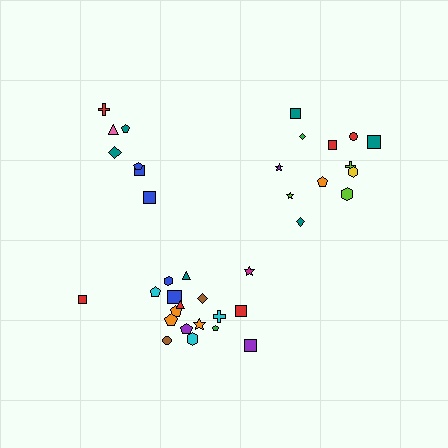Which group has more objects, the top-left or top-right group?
The top-right group.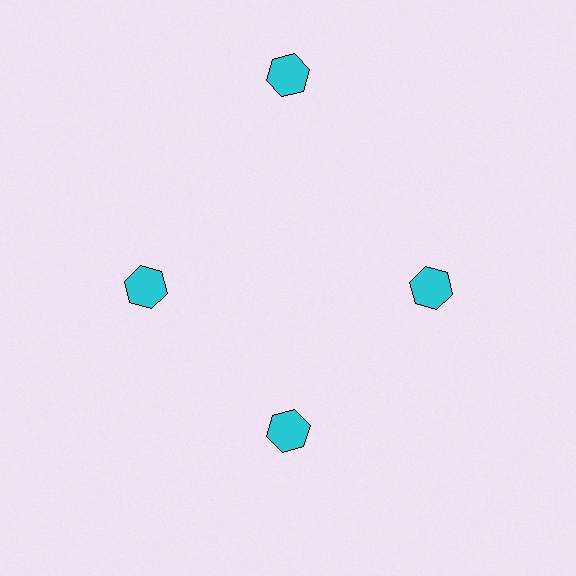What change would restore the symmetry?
The symmetry would be restored by moving it inward, back onto the ring so that all 4 hexagons sit at equal angles and equal distance from the center.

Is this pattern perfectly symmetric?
No. The 4 cyan hexagons are arranged in a ring, but one element near the 12 o'clock position is pushed outward from the center, breaking the 4-fold rotational symmetry.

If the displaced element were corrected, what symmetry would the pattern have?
It would have 4-fold rotational symmetry — the pattern would map onto itself every 90 degrees.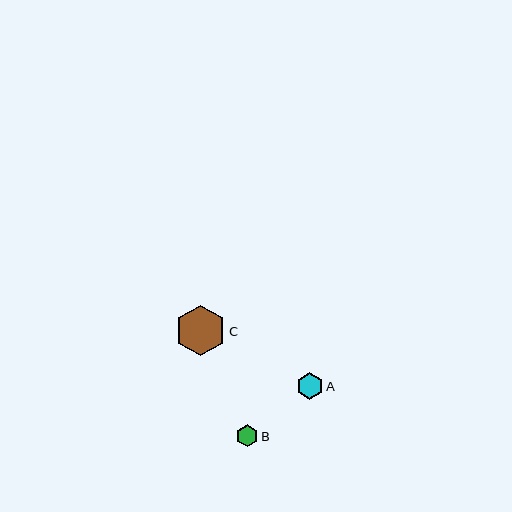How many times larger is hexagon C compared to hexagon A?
Hexagon C is approximately 1.9 times the size of hexagon A.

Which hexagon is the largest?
Hexagon C is the largest with a size of approximately 51 pixels.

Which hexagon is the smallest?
Hexagon B is the smallest with a size of approximately 22 pixels.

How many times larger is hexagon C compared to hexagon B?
Hexagon C is approximately 2.3 times the size of hexagon B.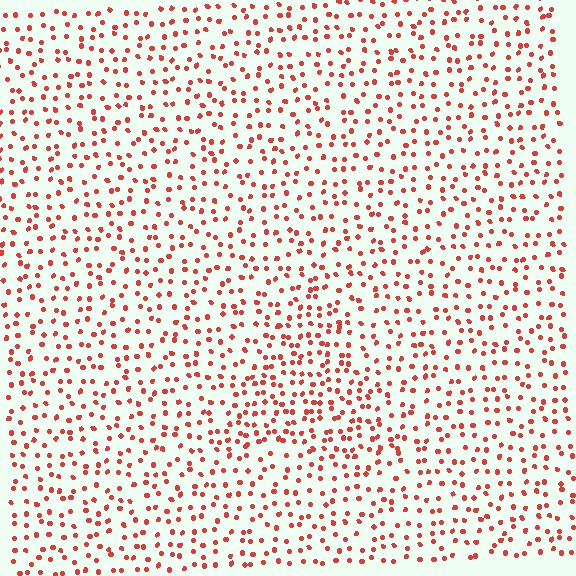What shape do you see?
I see a triangle.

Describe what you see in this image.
The image contains small red elements arranged at two different densities. A triangle-shaped region is visible where the elements are more densely packed than the surrounding area.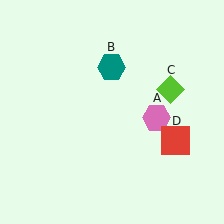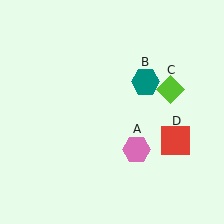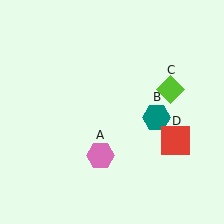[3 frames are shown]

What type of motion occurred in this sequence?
The pink hexagon (object A), teal hexagon (object B) rotated clockwise around the center of the scene.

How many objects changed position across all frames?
2 objects changed position: pink hexagon (object A), teal hexagon (object B).